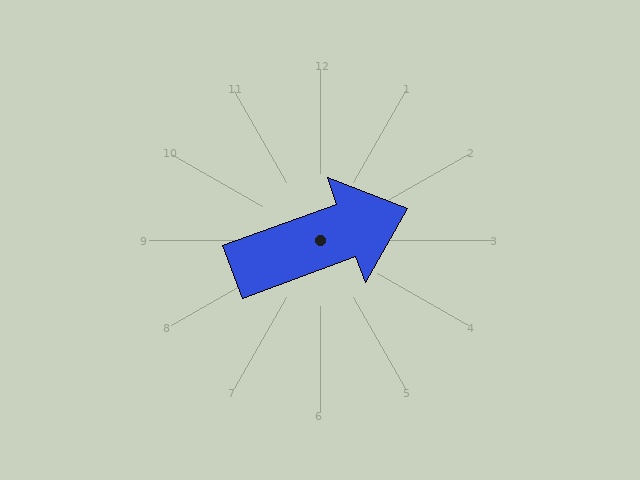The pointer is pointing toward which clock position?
Roughly 2 o'clock.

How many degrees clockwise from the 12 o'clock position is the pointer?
Approximately 70 degrees.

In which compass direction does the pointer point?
East.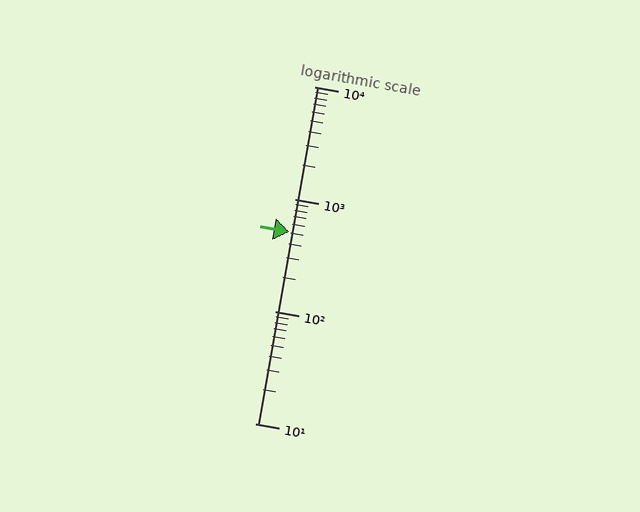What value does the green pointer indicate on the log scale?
The pointer indicates approximately 510.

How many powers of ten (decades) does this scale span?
The scale spans 3 decades, from 10 to 10000.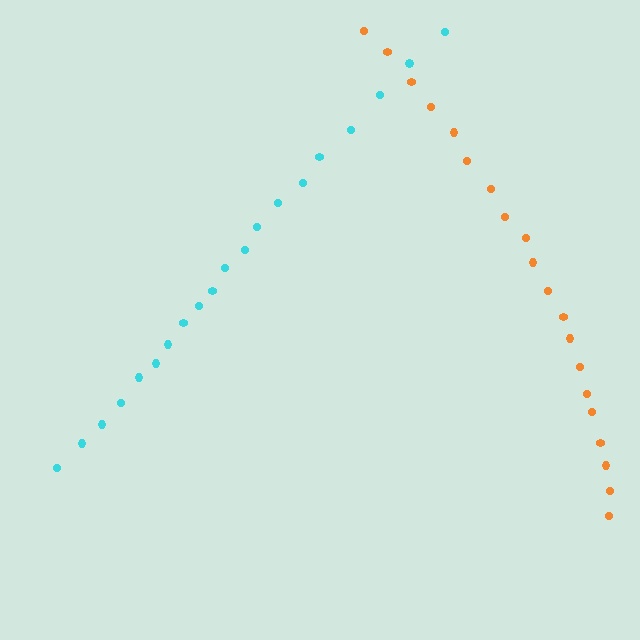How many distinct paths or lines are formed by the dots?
There are 2 distinct paths.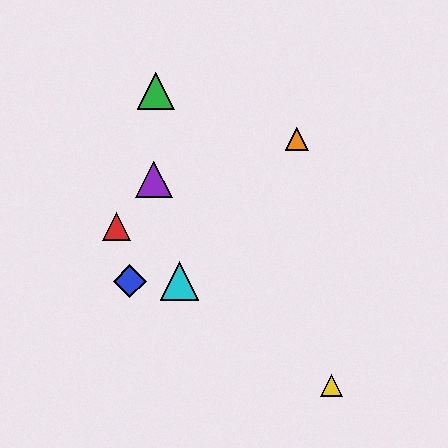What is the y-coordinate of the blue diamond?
The blue diamond is at y≈281.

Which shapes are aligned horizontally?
The blue diamond, the cyan triangle are aligned horizontally.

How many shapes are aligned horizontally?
2 shapes (the blue diamond, the cyan triangle) are aligned horizontally.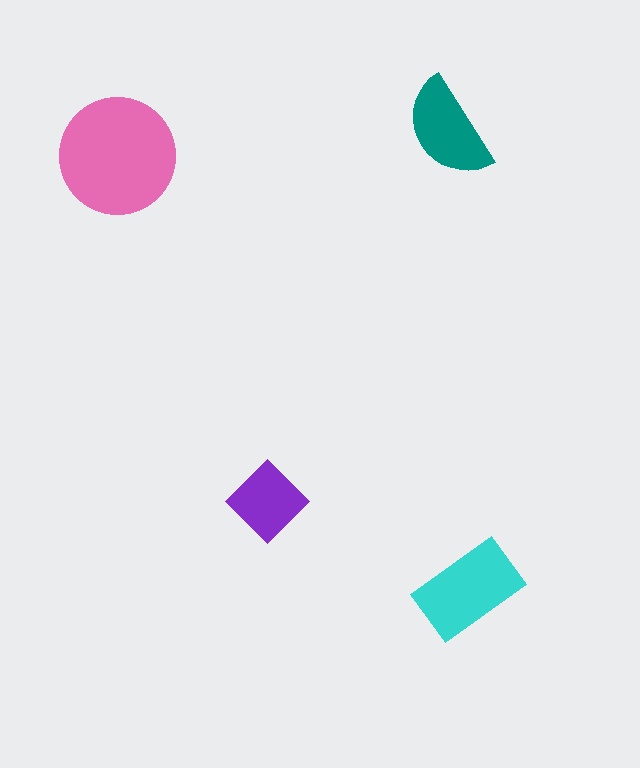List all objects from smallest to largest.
The purple diamond, the teal semicircle, the cyan rectangle, the pink circle.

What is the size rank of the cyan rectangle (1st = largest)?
2nd.